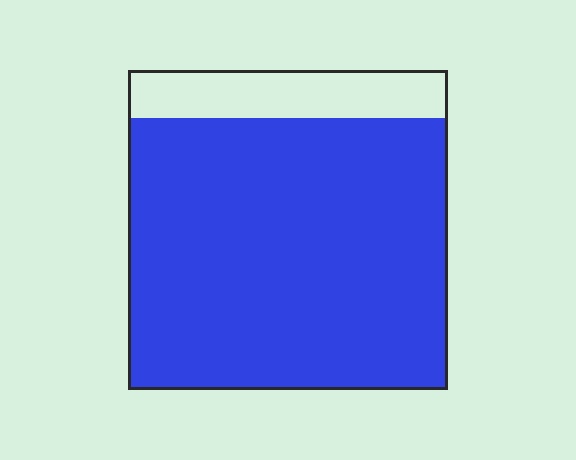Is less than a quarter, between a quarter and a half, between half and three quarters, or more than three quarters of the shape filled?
More than three quarters.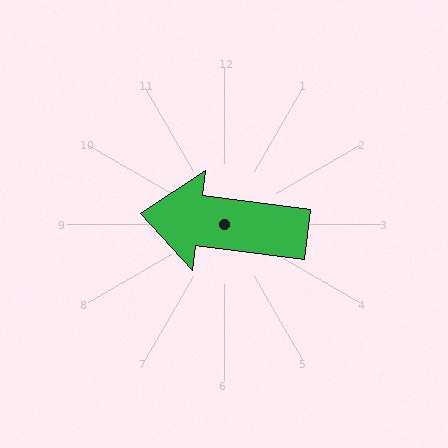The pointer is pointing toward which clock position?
Roughly 9 o'clock.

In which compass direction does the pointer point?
West.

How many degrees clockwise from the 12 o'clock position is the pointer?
Approximately 277 degrees.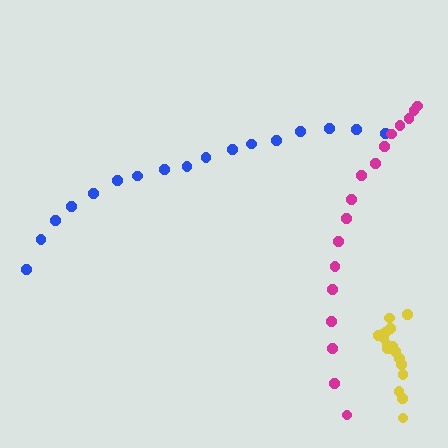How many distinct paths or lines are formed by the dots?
There are 3 distinct paths.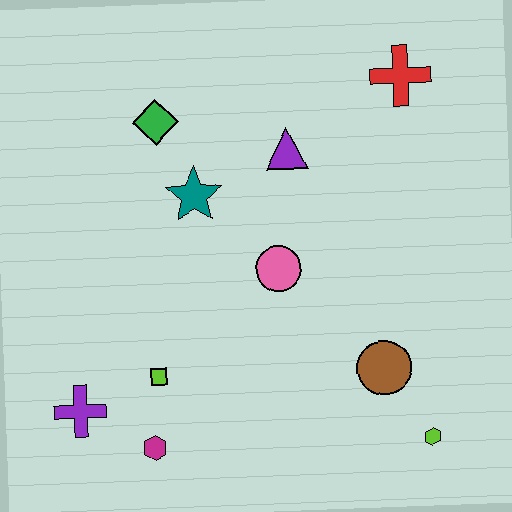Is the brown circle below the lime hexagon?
No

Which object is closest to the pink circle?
The teal star is closest to the pink circle.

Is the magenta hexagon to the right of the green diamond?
No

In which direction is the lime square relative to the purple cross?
The lime square is to the right of the purple cross.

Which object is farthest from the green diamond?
The lime hexagon is farthest from the green diamond.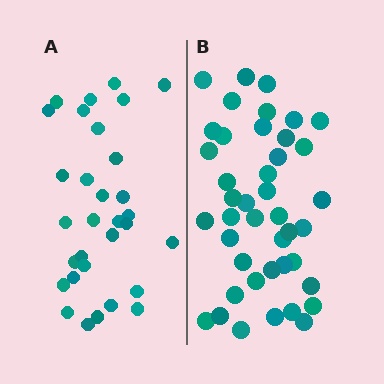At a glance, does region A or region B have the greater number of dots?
Region B (the right region) has more dots.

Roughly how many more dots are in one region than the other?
Region B has roughly 12 or so more dots than region A.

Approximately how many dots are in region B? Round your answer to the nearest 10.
About 40 dots. (The exact count is 42, which rounds to 40.)